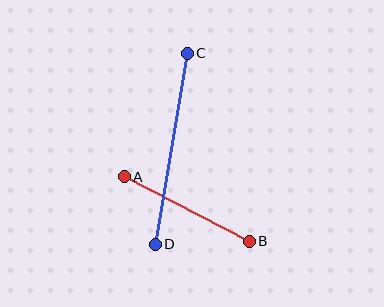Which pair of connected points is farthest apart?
Points C and D are farthest apart.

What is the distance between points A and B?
The distance is approximately 141 pixels.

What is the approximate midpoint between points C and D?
The midpoint is at approximately (171, 149) pixels.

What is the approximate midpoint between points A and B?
The midpoint is at approximately (187, 209) pixels.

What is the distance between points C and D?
The distance is approximately 194 pixels.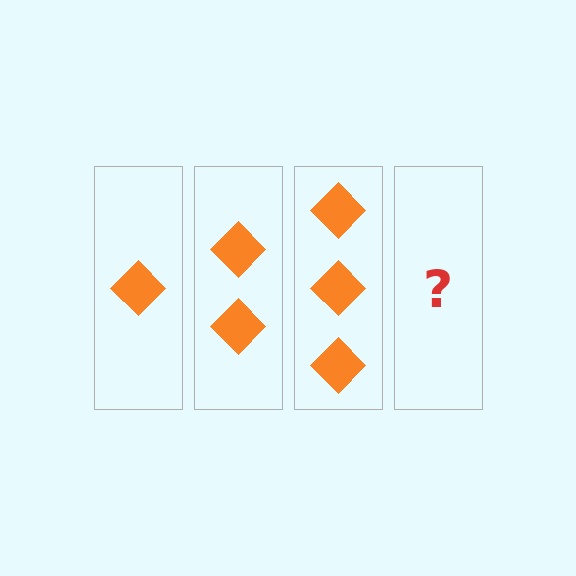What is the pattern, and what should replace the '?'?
The pattern is that each step adds one more diamond. The '?' should be 4 diamonds.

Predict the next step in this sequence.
The next step is 4 diamonds.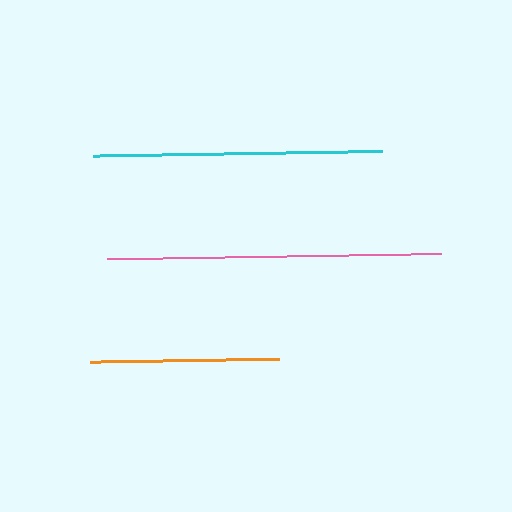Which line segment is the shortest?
The orange line is the shortest at approximately 190 pixels.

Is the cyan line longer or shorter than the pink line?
The pink line is longer than the cyan line.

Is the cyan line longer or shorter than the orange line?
The cyan line is longer than the orange line.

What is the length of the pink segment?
The pink segment is approximately 334 pixels long.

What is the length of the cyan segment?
The cyan segment is approximately 289 pixels long.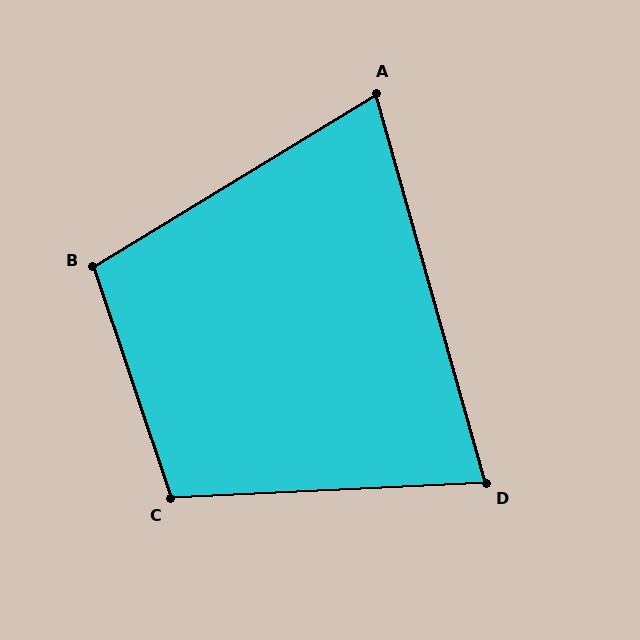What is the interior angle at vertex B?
Approximately 103 degrees (obtuse).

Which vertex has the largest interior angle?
C, at approximately 106 degrees.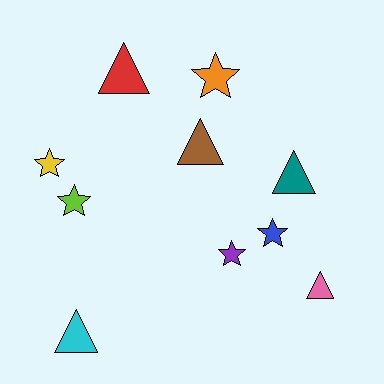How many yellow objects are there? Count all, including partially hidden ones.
There is 1 yellow object.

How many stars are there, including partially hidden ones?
There are 5 stars.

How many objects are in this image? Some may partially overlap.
There are 10 objects.